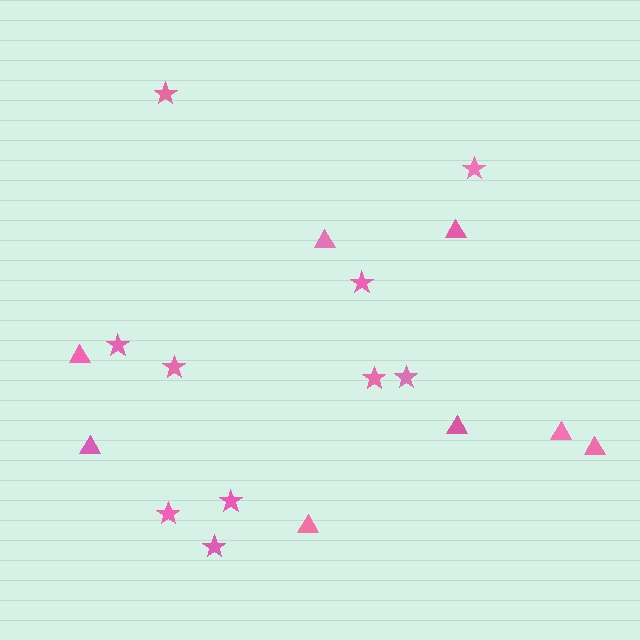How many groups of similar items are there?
There are 2 groups: one group of stars (10) and one group of triangles (8).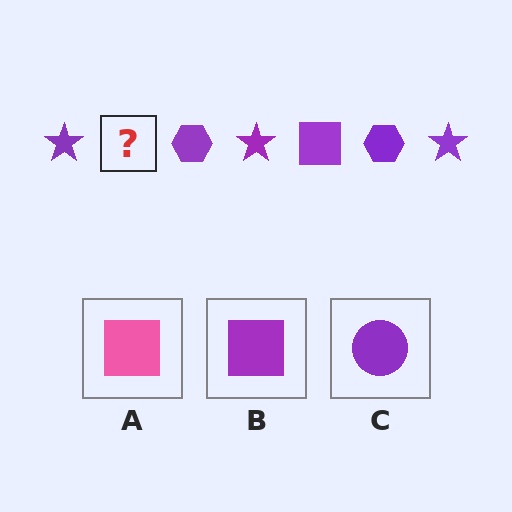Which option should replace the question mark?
Option B.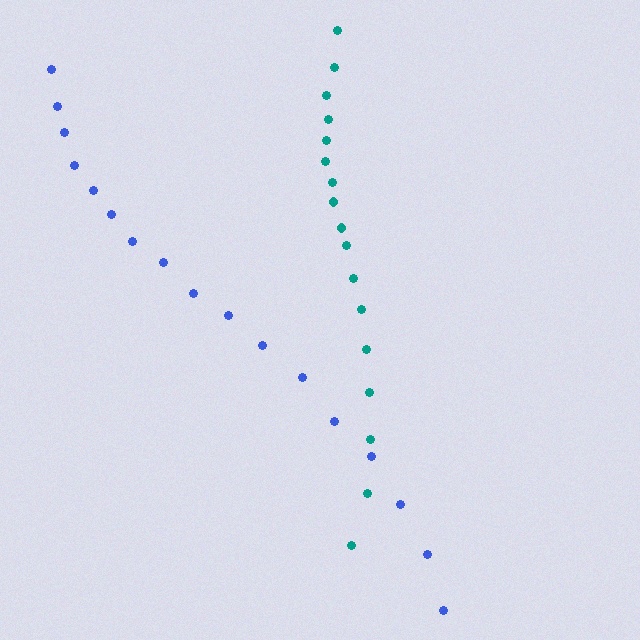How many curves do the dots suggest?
There are 2 distinct paths.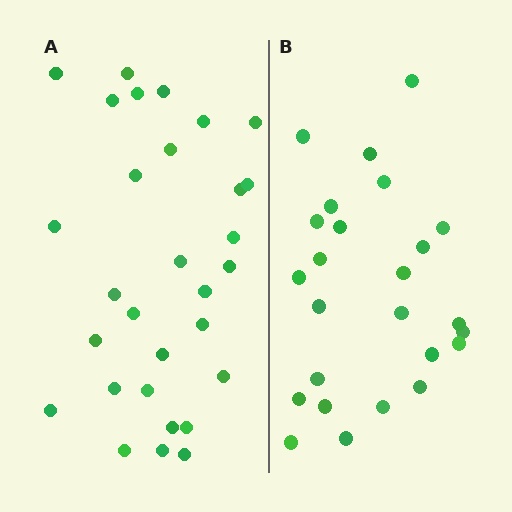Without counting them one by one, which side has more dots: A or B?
Region A (the left region) has more dots.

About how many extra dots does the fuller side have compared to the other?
Region A has about 5 more dots than region B.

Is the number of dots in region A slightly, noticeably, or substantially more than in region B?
Region A has only slightly more — the two regions are fairly close. The ratio is roughly 1.2 to 1.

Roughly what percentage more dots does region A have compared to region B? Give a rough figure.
About 20% more.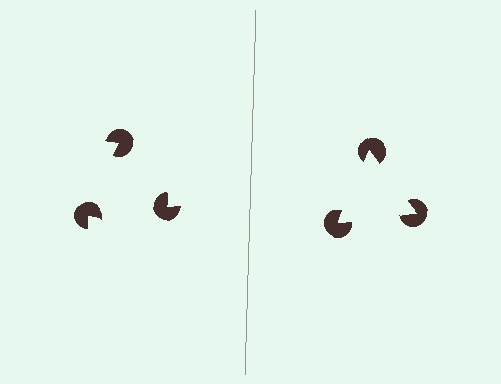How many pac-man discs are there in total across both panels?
6 — 3 on each side.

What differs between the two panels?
The pac-man discs are positioned identically on both sides; only the wedge orientations differ. On the right they align to a triangle; on the left they are misaligned.